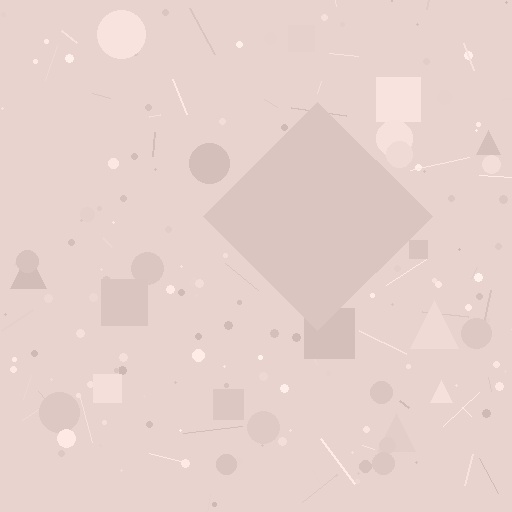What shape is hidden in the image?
A diamond is hidden in the image.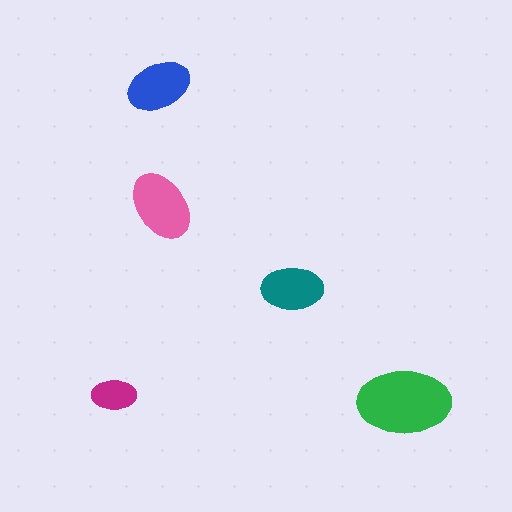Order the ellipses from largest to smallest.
the green one, the pink one, the blue one, the teal one, the magenta one.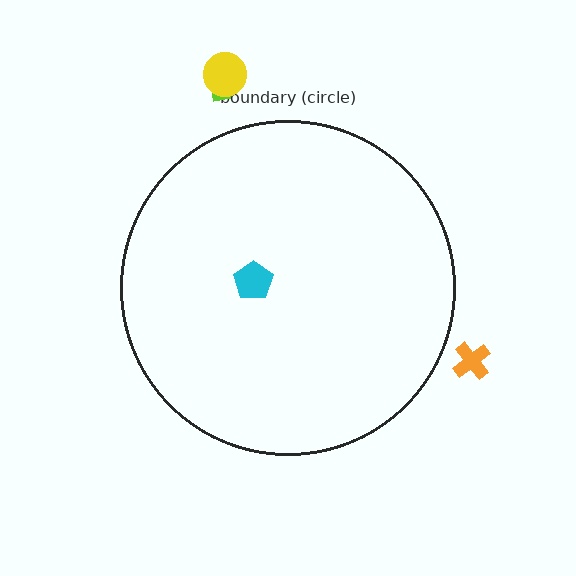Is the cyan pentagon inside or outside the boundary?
Inside.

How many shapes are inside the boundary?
1 inside, 3 outside.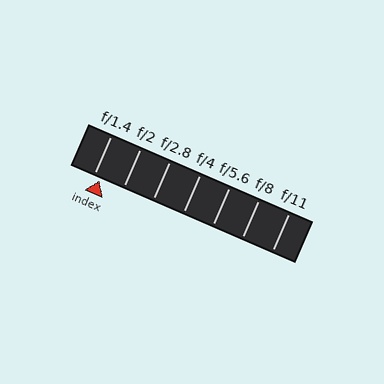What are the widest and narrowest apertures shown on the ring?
The widest aperture shown is f/1.4 and the narrowest is f/11.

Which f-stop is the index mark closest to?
The index mark is closest to f/1.4.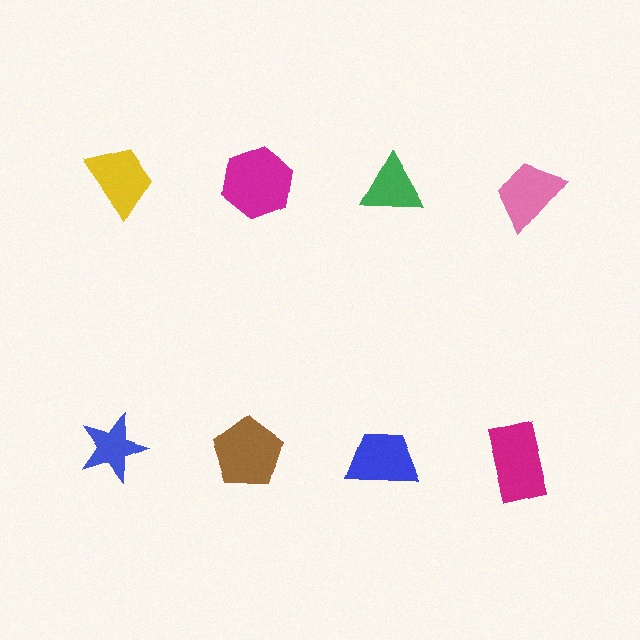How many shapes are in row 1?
4 shapes.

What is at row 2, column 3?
A blue trapezoid.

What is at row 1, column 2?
A magenta hexagon.